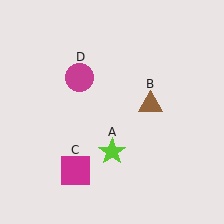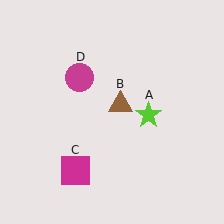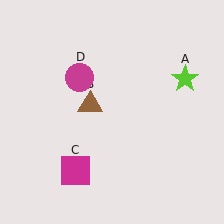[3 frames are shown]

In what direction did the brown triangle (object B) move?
The brown triangle (object B) moved left.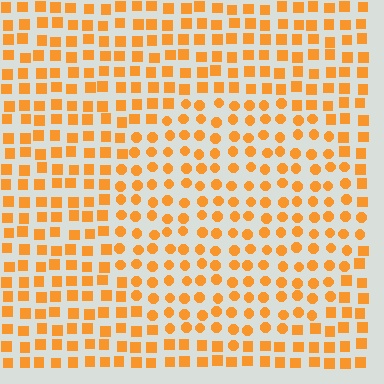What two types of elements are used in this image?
The image uses circles inside the circle region and squares outside it.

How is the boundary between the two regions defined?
The boundary is defined by a change in element shape: circles inside vs. squares outside. All elements share the same color and spacing.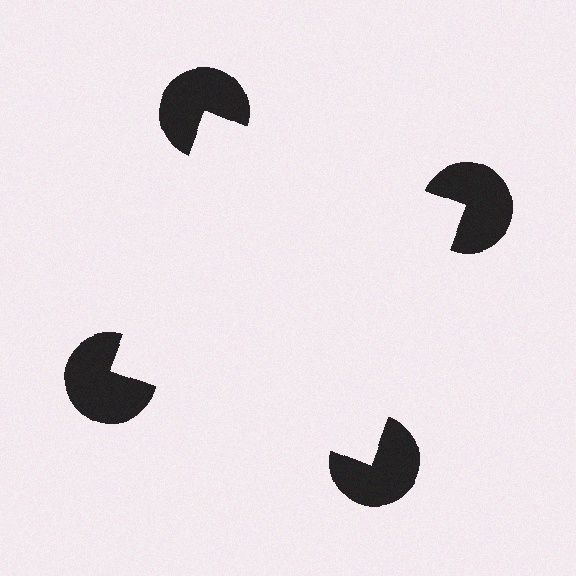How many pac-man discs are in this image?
There are 4 — one at each vertex of the illusory square.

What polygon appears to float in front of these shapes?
An illusory square — its edges are inferred from the aligned wedge cuts in the pac-man discs, not physically drawn.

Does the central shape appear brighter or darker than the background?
It typically appears slightly brighter than the background, even though no actual brightness change is drawn.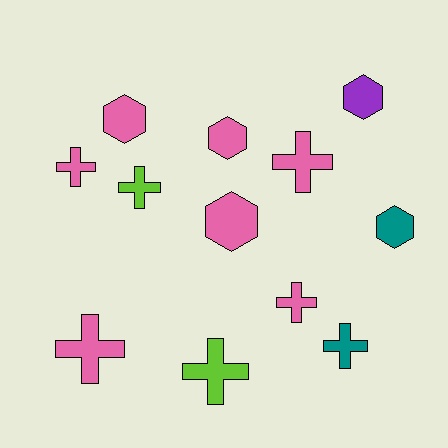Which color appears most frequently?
Pink, with 7 objects.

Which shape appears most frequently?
Cross, with 7 objects.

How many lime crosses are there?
There are 2 lime crosses.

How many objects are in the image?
There are 12 objects.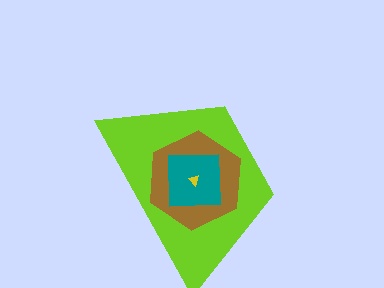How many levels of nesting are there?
4.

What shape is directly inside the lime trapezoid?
The brown hexagon.